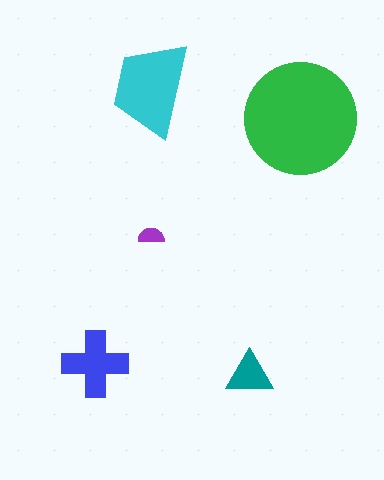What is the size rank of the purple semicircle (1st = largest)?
5th.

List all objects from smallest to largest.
The purple semicircle, the teal triangle, the blue cross, the cyan trapezoid, the green circle.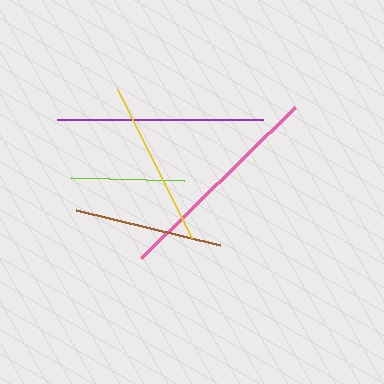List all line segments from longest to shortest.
From longest to shortest: pink, purple, yellow, brown, lime.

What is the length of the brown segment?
The brown segment is approximately 149 pixels long.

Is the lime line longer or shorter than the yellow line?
The yellow line is longer than the lime line.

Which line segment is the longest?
The pink line is the longest at approximately 216 pixels.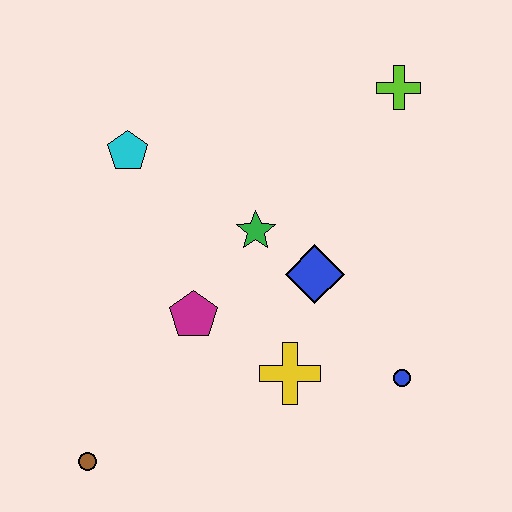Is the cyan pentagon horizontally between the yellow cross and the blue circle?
No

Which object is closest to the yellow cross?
The blue diamond is closest to the yellow cross.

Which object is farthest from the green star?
The brown circle is farthest from the green star.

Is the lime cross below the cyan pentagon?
No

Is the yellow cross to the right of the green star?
Yes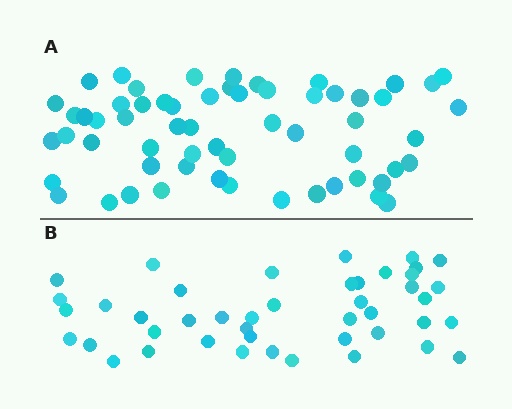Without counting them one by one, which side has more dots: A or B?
Region A (the top region) has more dots.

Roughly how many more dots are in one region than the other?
Region A has approximately 15 more dots than region B.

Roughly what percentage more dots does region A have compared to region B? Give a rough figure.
About 35% more.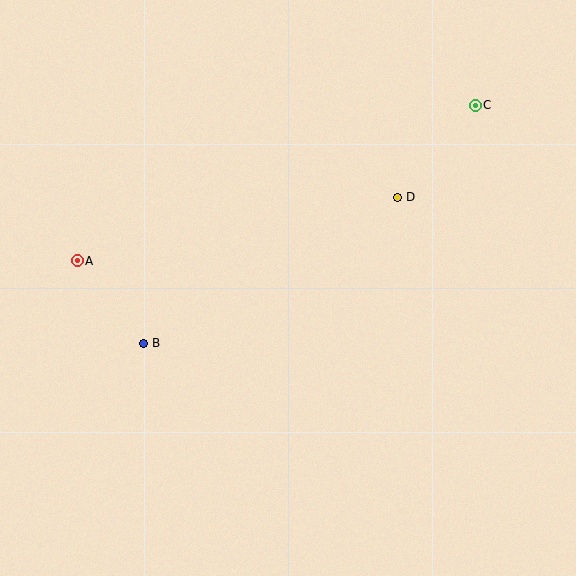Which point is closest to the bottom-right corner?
Point D is closest to the bottom-right corner.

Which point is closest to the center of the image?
Point D at (398, 197) is closest to the center.